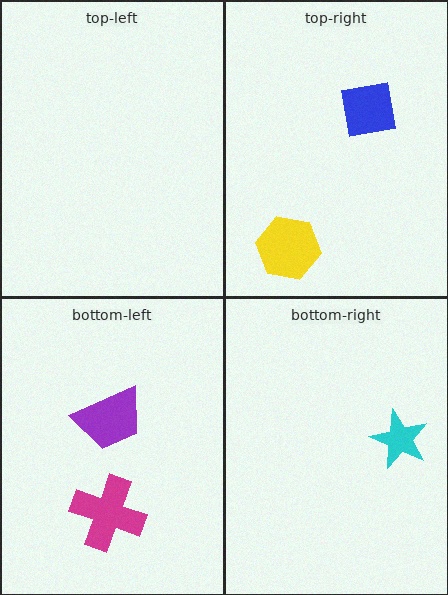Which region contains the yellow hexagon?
The top-right region.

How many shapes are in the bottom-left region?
2.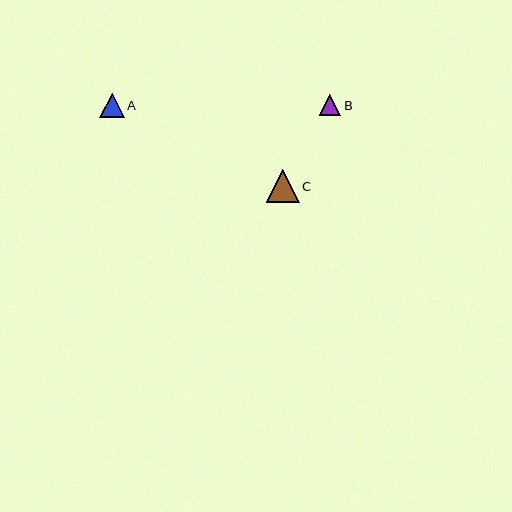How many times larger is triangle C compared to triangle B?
Triangle C is approximately 1.5 times the size of triangle B.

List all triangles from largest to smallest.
From largest to smallest: C, A, B.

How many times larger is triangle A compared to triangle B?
Triangle A is approximately 1.1 times the size of triangle B.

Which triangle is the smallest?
Triangle B is the smallest with a size of approximately 22 pixels.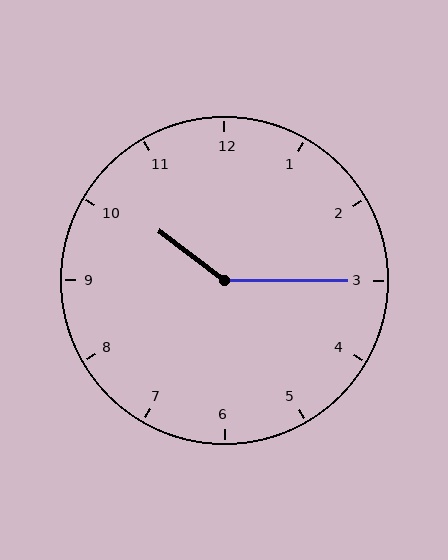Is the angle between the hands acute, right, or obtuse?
It is obtuse.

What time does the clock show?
10:15.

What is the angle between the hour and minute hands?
Approximately 142 degrees.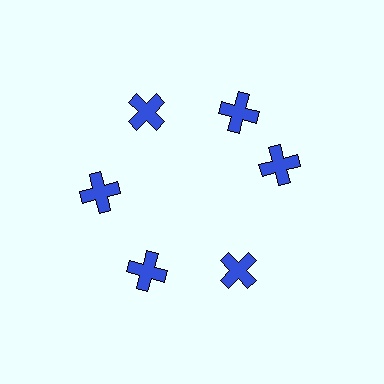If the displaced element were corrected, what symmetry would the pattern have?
It would have 6-fold rotational symmetry — the pattern would map onto itself every 60 degrees.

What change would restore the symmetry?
The symmetry would be restored by rotating it back into even spacing with its neighbors so that all 6 crosses sit at equal angles and equal distance from the center.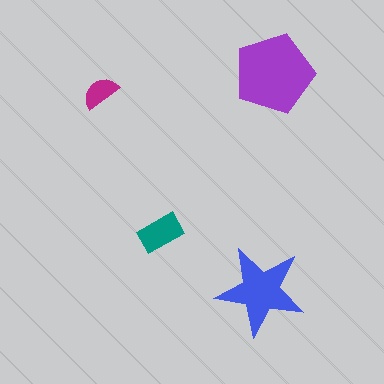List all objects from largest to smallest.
The purple pentagon, the blue star, the teal rectangle, the magenta semicircle.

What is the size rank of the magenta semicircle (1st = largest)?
4th.